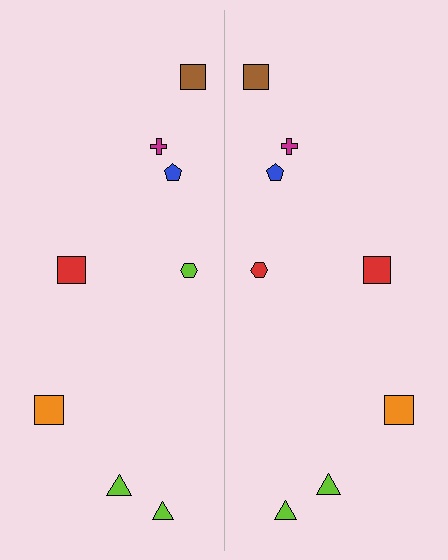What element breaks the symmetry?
The red hexagon on the right side breaks the symmetry — its mirror counterpart is lime.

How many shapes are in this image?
There are 16 shapes in this image.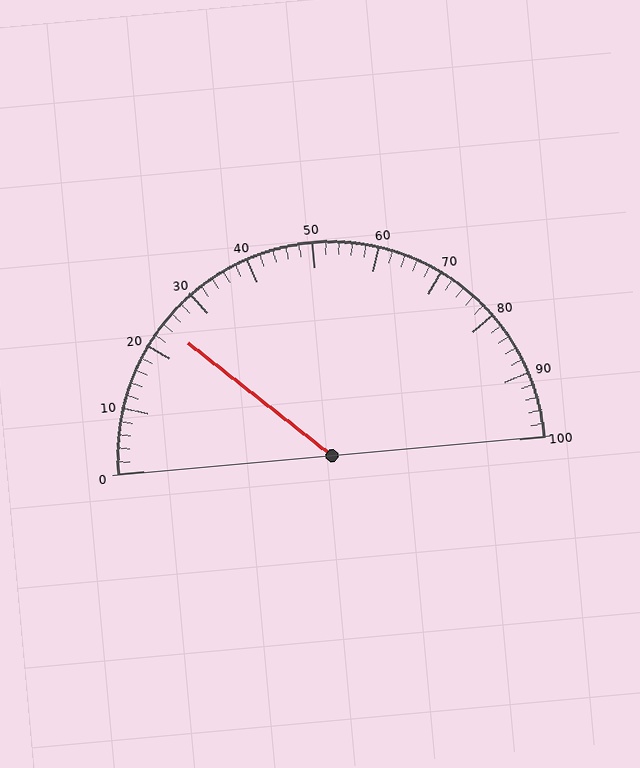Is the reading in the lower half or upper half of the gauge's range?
The reading is in the lower half of the range (0 to 100).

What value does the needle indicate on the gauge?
The needle indicates approximately 24.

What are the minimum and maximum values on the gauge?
The gauge ranges from 0 to 100.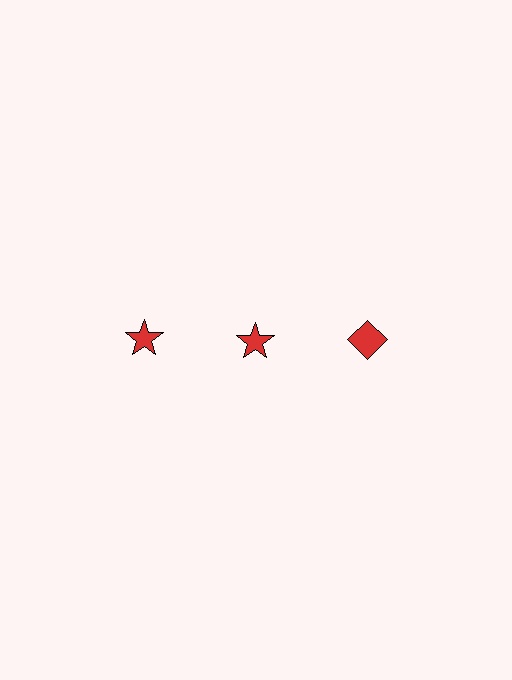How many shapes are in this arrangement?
There are 3 shapes arranged in a grid pattern.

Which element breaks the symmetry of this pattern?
The red diamond in the top row, center column breaks the symmetry. All other shapes are red stars.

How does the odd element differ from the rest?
It has a different shape: diamond instead of star.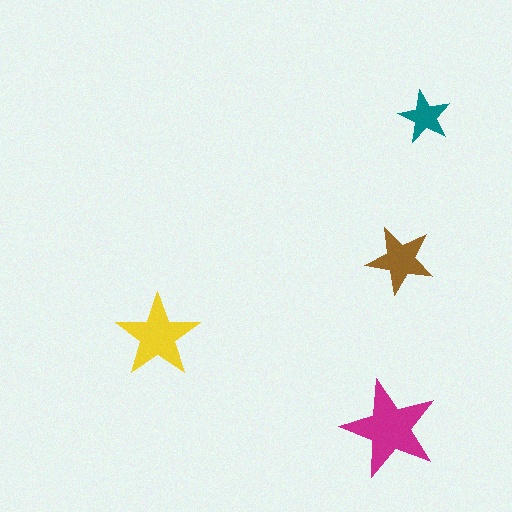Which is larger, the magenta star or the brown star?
The magenta one.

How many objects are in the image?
There are 4 objects in the image.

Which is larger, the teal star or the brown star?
The brown one.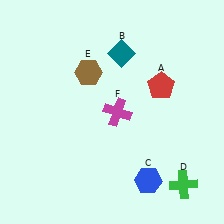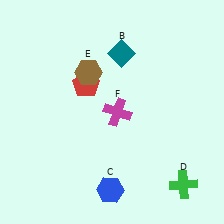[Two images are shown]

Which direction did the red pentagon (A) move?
The red pentagon (A) moved left.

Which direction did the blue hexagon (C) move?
The blue hexagon (C) moved left.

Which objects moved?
The objects that moved are: the red pentagon (A), the blue hexagon (C).